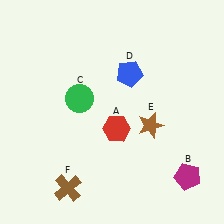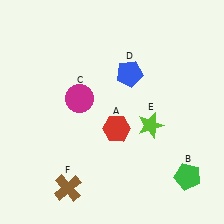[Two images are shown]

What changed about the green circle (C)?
In Image 1, C is green. In Image 2, it changed to magenta.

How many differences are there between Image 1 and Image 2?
There are 3 differences between the two images.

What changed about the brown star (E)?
In Image 1, E is brown. In Image 2, it changed to lime.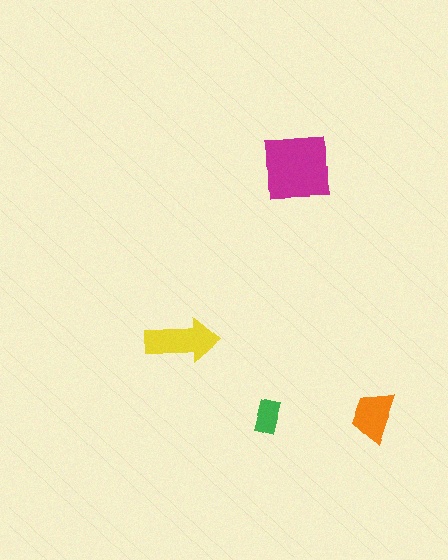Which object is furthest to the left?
The yellow arrow is leftmost.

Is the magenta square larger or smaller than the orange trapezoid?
Larger.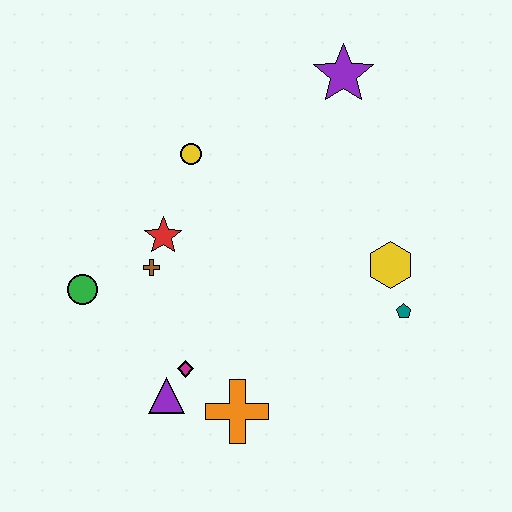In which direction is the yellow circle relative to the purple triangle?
The yellow circle is above the purple triangle.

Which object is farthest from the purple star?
The purple triangle is farthest from the purple star.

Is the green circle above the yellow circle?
No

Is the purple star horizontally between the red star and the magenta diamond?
No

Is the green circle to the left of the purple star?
Yes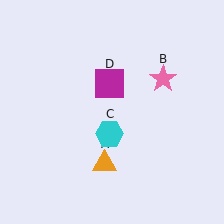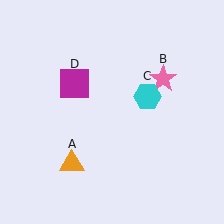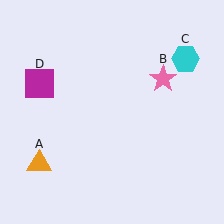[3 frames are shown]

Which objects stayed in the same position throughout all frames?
Pink star (object B) remained stationary.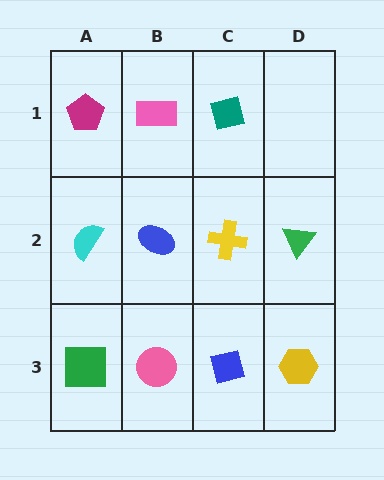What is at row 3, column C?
A blue square.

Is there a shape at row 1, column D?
No, that cell is empty.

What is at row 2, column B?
A blue ellipse.